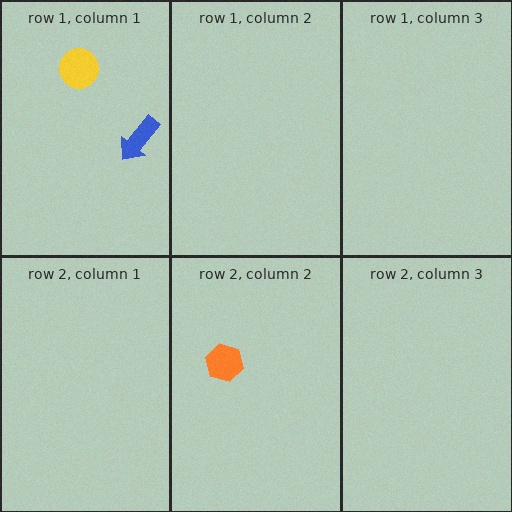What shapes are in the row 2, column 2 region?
The orange hexagon.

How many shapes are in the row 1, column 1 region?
2.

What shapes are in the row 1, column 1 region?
The blue arrow, the yellow circle.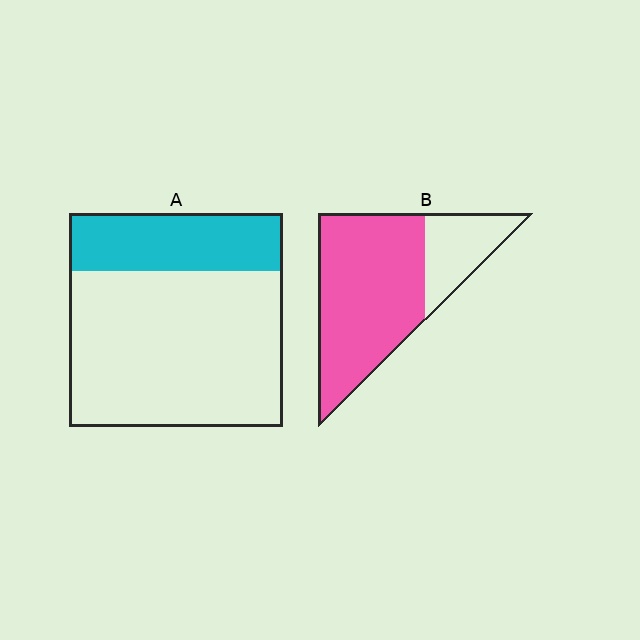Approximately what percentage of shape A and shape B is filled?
A is approximately 25% and B is approximately 75%.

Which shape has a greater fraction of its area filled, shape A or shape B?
Shape B.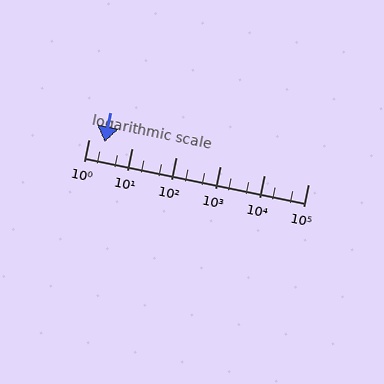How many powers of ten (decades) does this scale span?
The scale spans 5 decades, from 1 to 100000.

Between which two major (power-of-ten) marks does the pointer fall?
The pointer is between 1 and 10.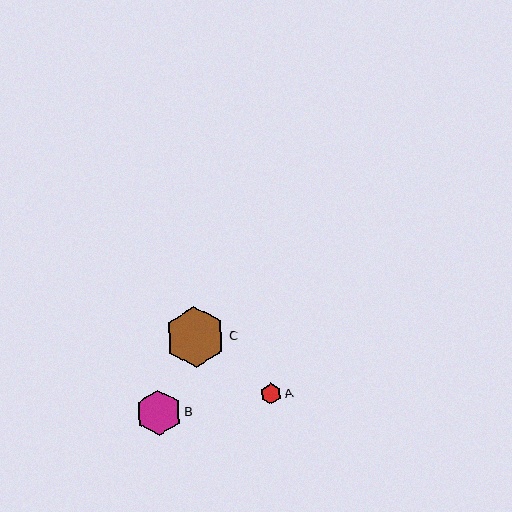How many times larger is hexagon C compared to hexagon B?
Hexagon C is approximately 1.3 times the size of hexagon B.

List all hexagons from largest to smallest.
From largest to smallest: C, B, A.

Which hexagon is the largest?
Hexagon C is the largest with a size of approximately 60 pixels.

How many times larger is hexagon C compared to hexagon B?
Hexagon C is approximately 1.3 times the size of hexagon B.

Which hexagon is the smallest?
Hexagon A is the smallest with a size of approximately 21 pixels.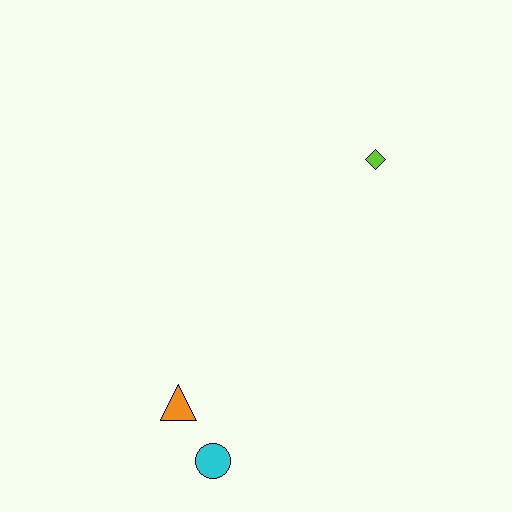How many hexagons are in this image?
There are no hexagons.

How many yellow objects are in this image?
There are no yellow objects.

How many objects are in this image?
There are 3 objects.